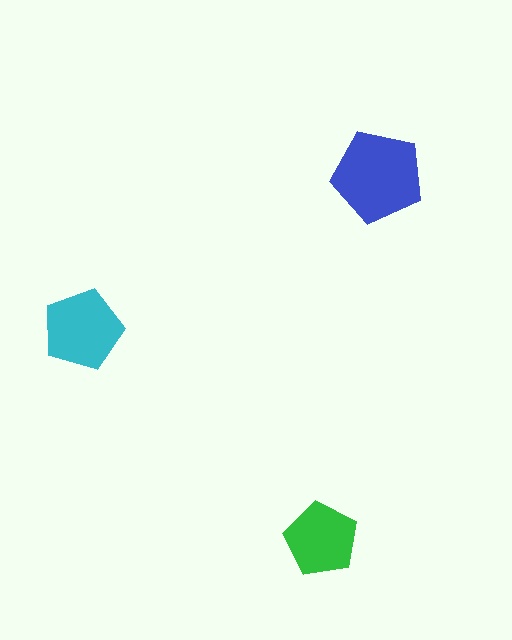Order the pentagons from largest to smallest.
the blue one, the cyan one, the green one.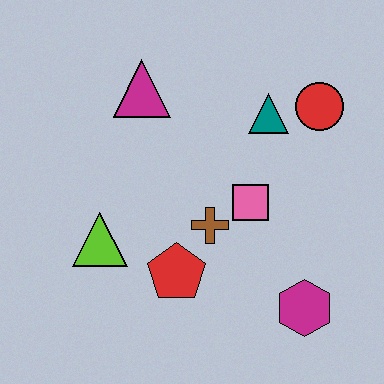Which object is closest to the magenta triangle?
The teal triangle is closest to the magenta triangle.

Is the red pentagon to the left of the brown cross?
Yes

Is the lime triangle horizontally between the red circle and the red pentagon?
No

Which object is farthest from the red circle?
The lime triangle is farthest from the red circle.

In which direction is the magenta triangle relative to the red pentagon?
The magenta triangle is above the red pentagon.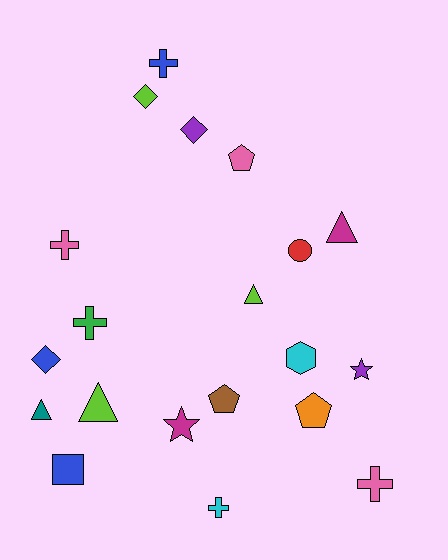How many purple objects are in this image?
There are 2 purple objects.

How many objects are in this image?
There are 20 objects.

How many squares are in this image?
There is 1 square.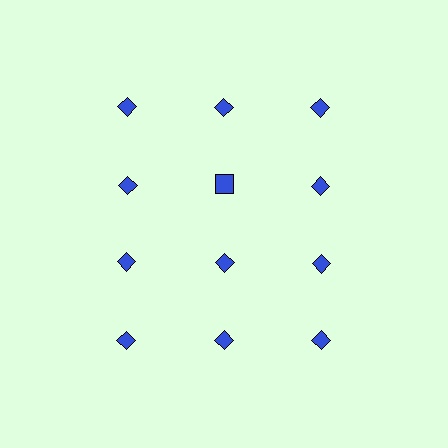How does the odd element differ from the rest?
It has a different shape: square instead of diamond.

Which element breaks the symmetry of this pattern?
The blue square in the second row, second from left column breaks the symmetry. All other shapes are blue diamonds.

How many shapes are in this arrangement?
There are 12 shapes arranged in a grid pattern.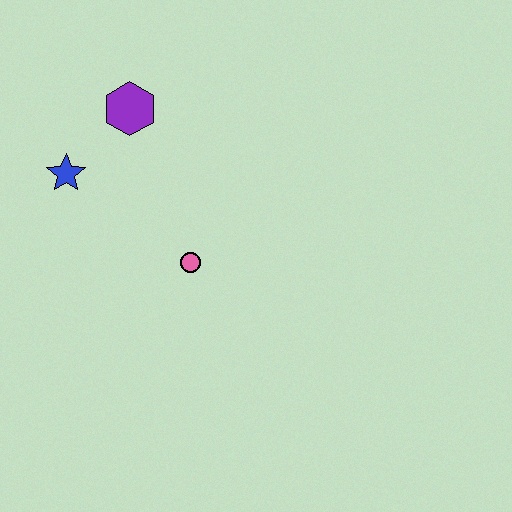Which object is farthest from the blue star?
The pink circle is farthest from the blue star.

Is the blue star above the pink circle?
Yes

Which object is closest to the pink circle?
The blue star is closest to the pink circle.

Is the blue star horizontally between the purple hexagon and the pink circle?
No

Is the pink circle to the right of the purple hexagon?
Yes